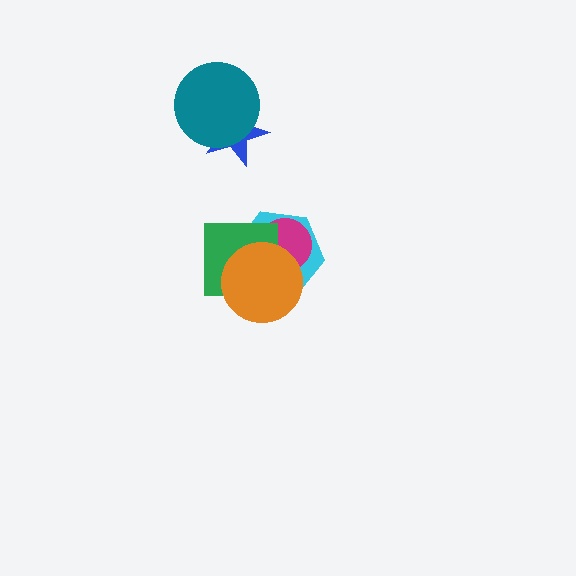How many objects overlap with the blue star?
1 object overlaps with the blue star.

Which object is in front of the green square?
The orange circle is in front of the green square.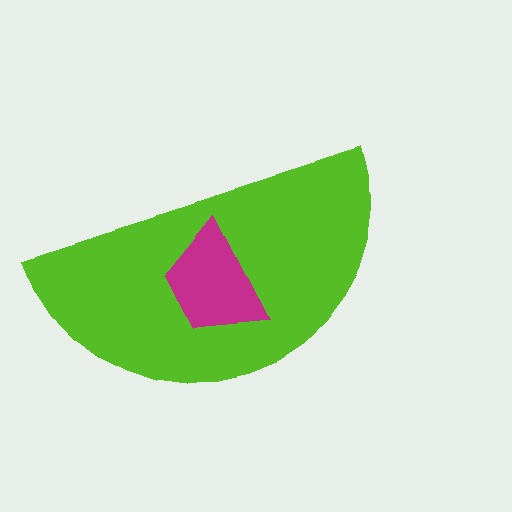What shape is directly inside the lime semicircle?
The magenta trapezoid.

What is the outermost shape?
The lime semicircle.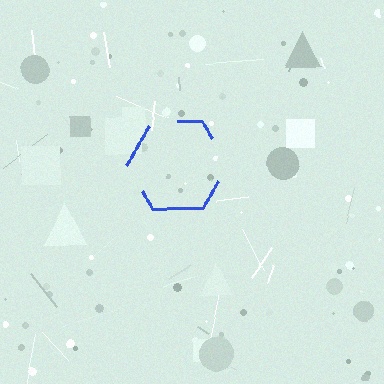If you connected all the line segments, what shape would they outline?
They would outline a hexagon.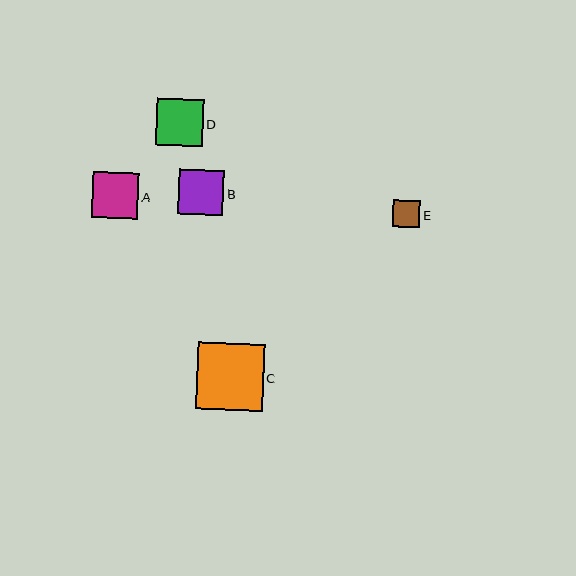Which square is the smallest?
Square E is the smallest with a size of approximately 27 pixels.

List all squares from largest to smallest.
From largest to smallest: C, D, A, B, E.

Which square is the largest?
Square C is the largest with a size of approximately 67 pixels.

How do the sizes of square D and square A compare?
Square D and square A are approximately the same size.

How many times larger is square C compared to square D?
Square C is approximately 1.4 times the size of square D.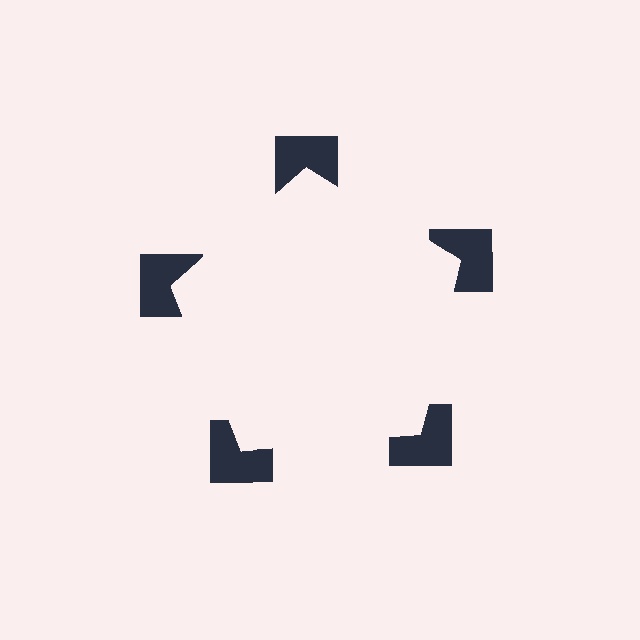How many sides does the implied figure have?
5 sides.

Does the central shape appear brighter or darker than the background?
It typically appears slightly brighter than the background, even though no actual brightness change is drawn.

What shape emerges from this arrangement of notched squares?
An illusory pentagon — its edges are inferred from the aligned wedge cuts in the notched squares, not physically drawn.